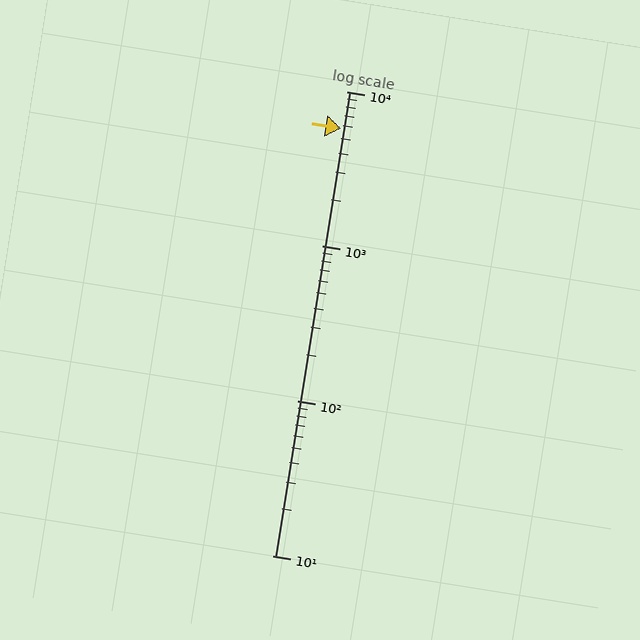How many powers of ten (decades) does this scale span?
The scale spans 3 decades, from 10 to 10000.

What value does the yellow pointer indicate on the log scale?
The pointer indicates approximately 5800.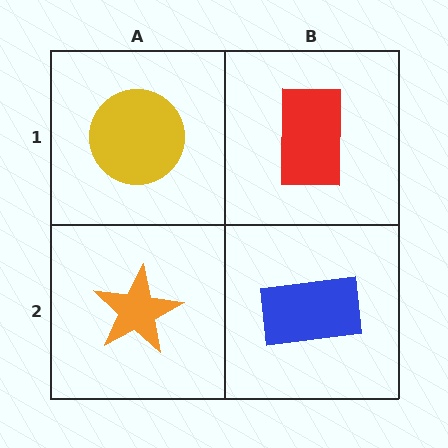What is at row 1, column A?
A yellow circle.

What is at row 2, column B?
A blue rectangle.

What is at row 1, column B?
A red rectangle.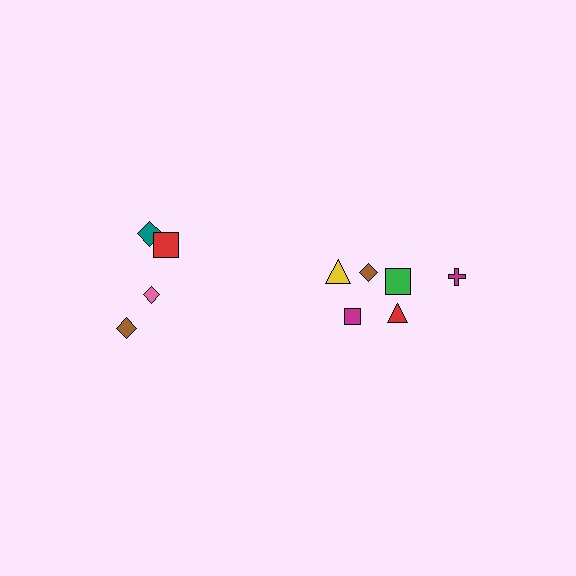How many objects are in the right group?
There are 6 objects.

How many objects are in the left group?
There are 4 objects.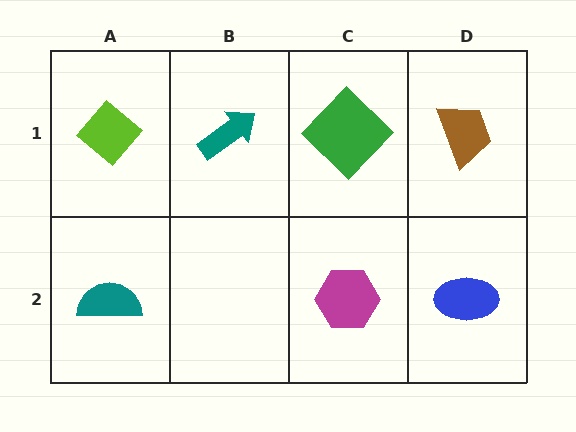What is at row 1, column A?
A lime diamond.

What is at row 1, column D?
A brown trapezoid.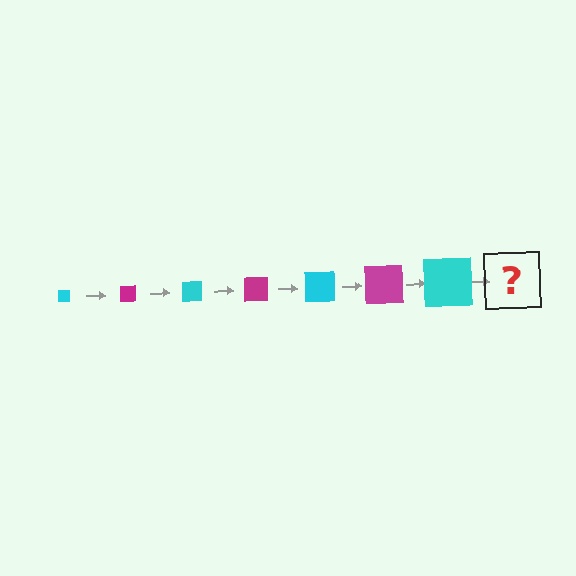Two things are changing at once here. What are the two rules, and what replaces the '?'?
The two rules are that the square grows larger each step and the color cycles through cyan and magenta. The '?' should be a magenta square, larger than the previous one.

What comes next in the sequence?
The next element should be a magenta square, larger than the previous one.